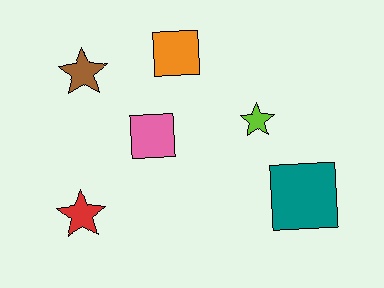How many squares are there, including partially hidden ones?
There are 3 squares.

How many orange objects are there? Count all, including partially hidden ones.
There is 1 orange object.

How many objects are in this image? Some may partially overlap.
There are 6 objects.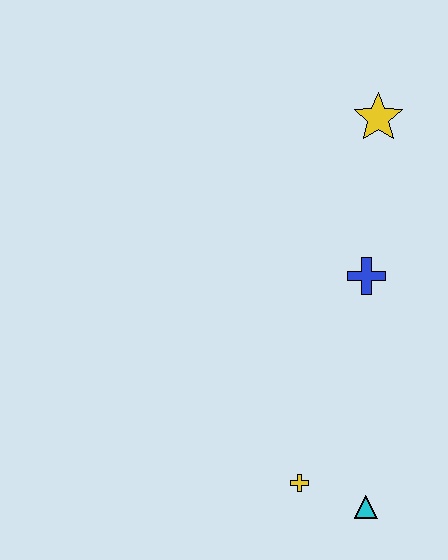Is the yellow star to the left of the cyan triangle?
No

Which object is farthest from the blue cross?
The cyan triangle is farthest from the blue cross.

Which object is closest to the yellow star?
The blue cross is closest to the yellow star.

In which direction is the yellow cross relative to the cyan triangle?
The yellow cross is to the left of the cyan triangle.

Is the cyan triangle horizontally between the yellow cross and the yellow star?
Yes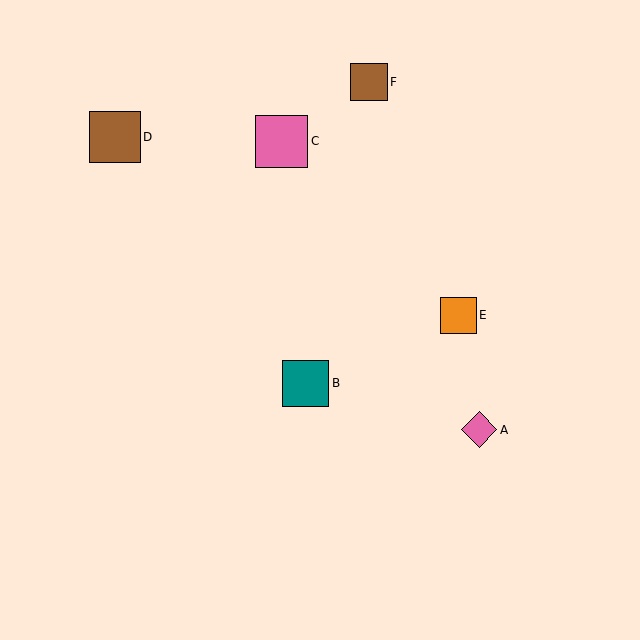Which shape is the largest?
The pink square (labeled C) is the largest.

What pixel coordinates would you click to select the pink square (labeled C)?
Click at (281, 141) to select the pink square C.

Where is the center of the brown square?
The center of the brown square is at (369, 82).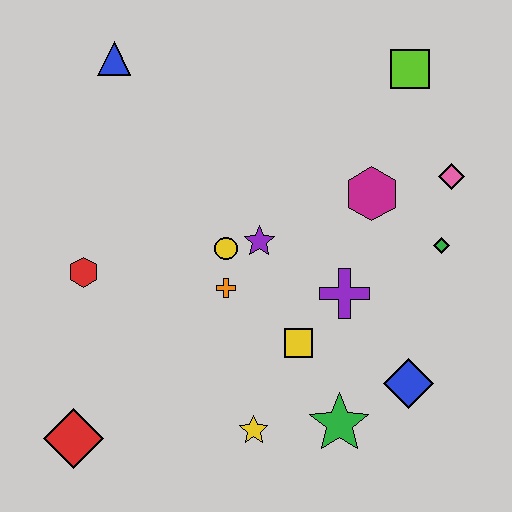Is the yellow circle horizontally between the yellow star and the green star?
No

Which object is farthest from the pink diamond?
The red diamond is farthest from the pink diamond.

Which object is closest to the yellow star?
The green star is closest to the yellow star.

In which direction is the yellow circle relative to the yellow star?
The yellow circle is above the yellow star.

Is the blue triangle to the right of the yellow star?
No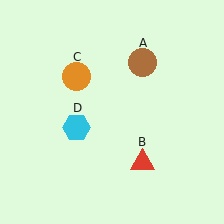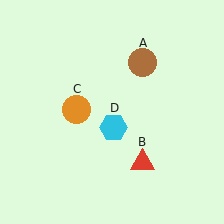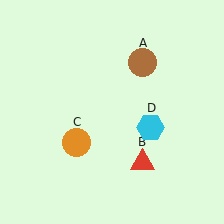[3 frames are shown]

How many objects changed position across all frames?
2 objects changed position: orange circle (object C), cyan hexagon (object D).